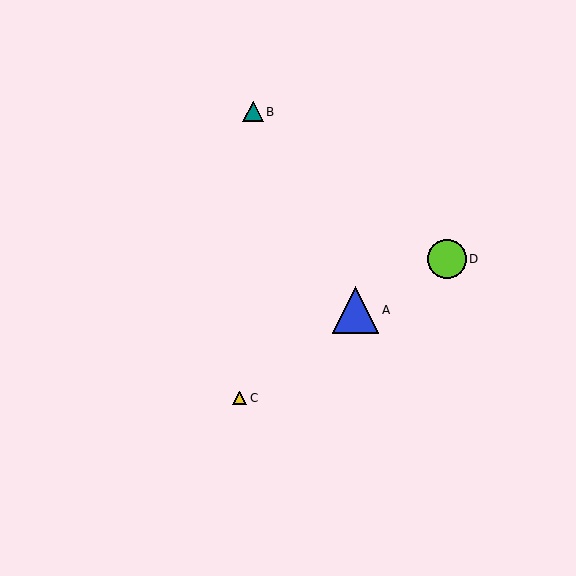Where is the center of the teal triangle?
The center of the teal triangle is at (253, 112).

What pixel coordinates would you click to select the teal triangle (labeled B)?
Click at (253, 112) to select the teal triangle B.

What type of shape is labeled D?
Shape D is a lime circle.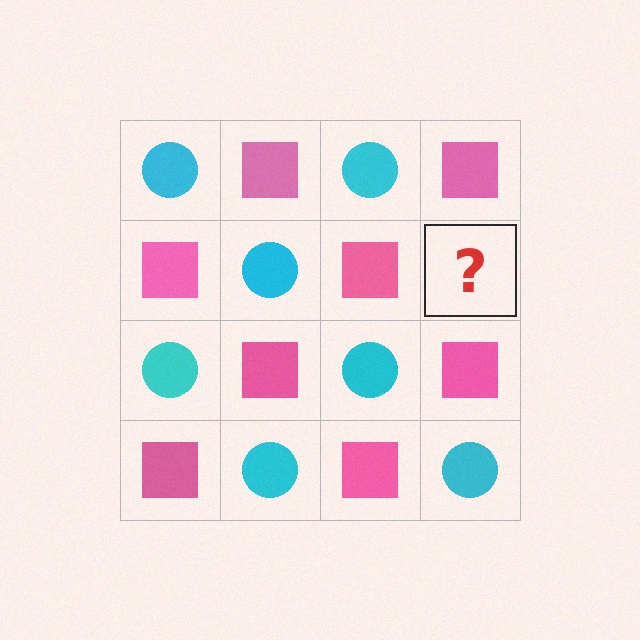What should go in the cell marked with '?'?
The missing cell should contain a cyan circle.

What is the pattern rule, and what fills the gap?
The rule is that it alternates cyan circle and pink square in a checkerboard pattern. The gap should be filled with a cyan circle.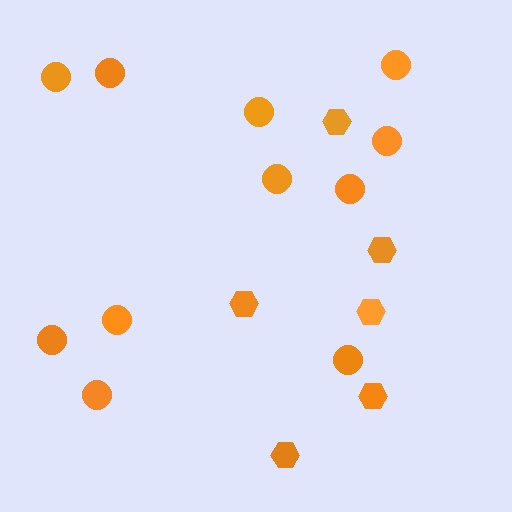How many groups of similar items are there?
There are 2 groups: one group of circles (11) and one group of hexagons (6).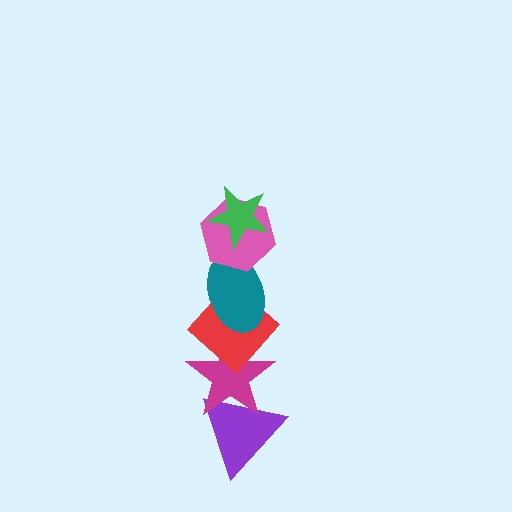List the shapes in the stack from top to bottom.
From top to bottom: the green star, the pink hexagon, the teal ellipse, the red diamond, the magenta star, the purple triangle.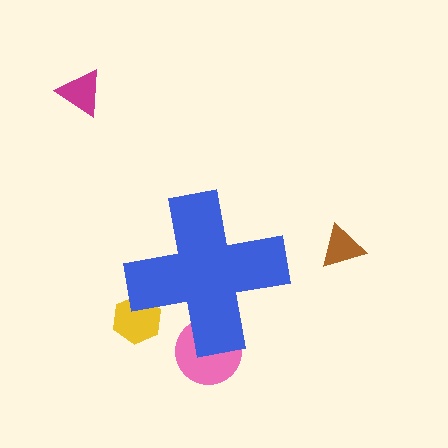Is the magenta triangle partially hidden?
No, the magenta triangle is fully visible.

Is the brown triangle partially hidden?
No, the brown triangle is fully visible.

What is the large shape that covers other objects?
A blue cross.